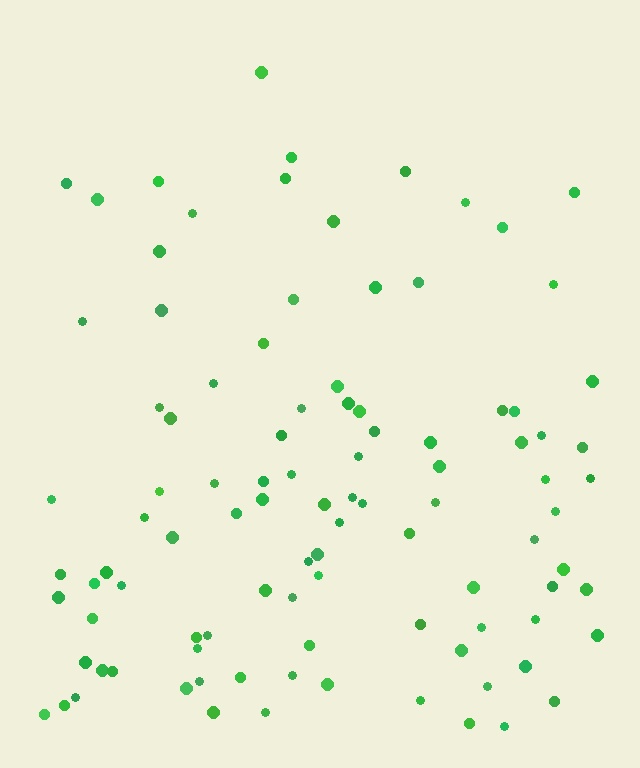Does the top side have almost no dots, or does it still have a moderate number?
Still a moderate number, just noticeably fewer than the bottom.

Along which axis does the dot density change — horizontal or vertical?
Vertical.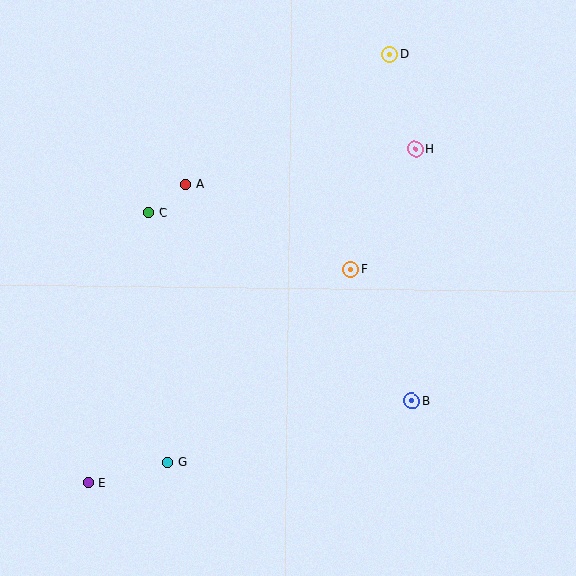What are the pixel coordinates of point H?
Point H is at (415, 149).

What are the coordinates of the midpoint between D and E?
The midpoint between D and E is at (239, 269).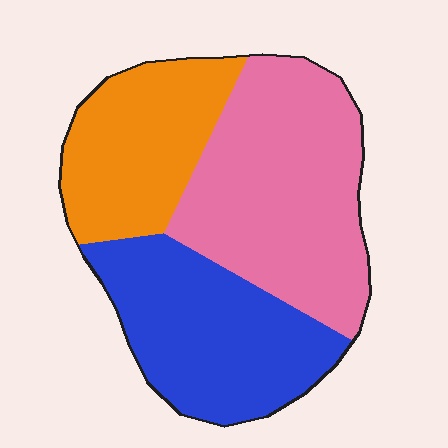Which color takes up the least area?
Orange, at roughly 25%.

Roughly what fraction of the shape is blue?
Blue takes up about one third (1/3) of the shape.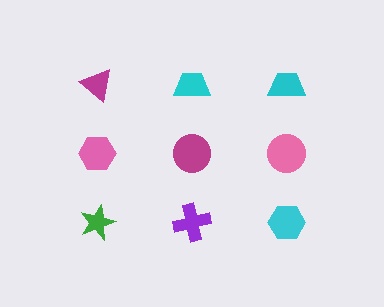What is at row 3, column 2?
A purple cross.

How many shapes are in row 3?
3 shapes.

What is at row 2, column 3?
A pink circle.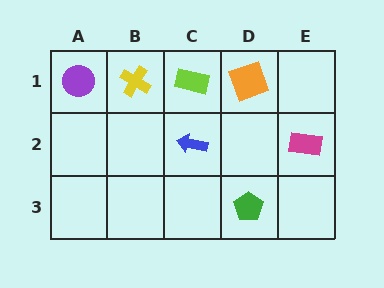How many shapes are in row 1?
4 shapes.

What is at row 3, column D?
A green pentagon.